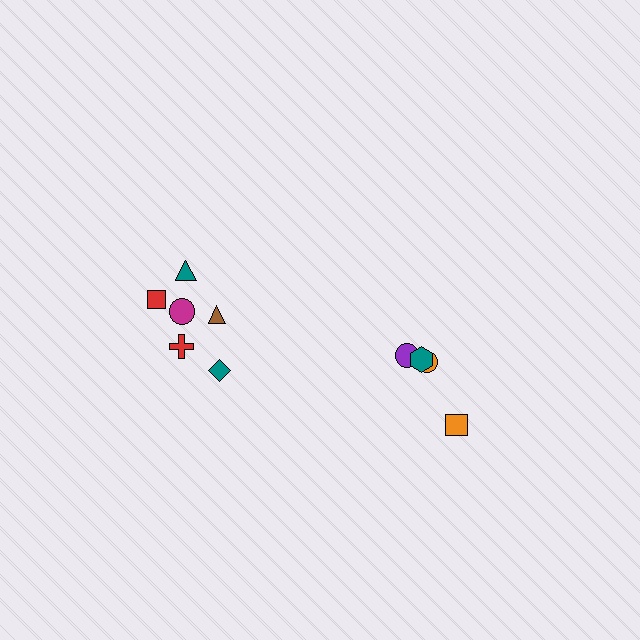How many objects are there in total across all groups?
There are 10 objects.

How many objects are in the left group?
There are 6 objects.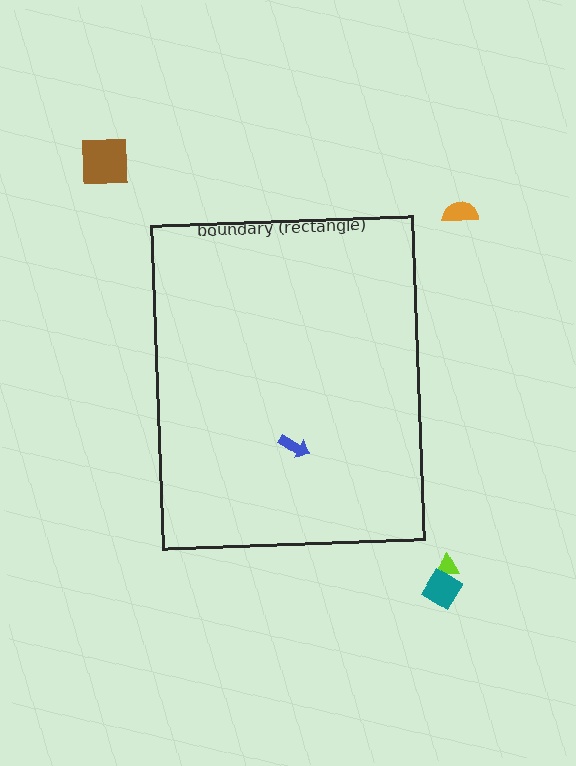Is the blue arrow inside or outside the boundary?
Inside.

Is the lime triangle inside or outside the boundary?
Outside.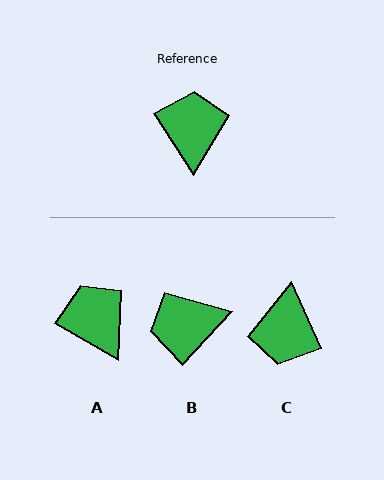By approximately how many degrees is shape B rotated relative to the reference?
Approximately 105 degrees counter-clockwise.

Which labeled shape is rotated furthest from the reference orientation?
C, about 172 degrees away.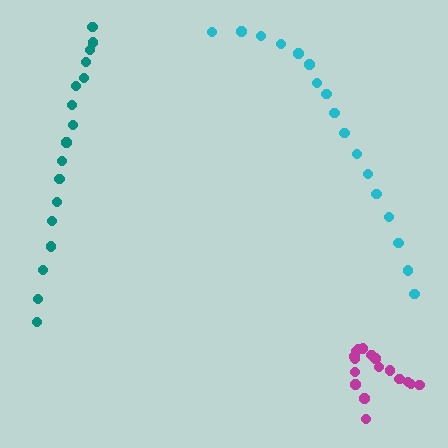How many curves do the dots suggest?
There are 3 distinct paths.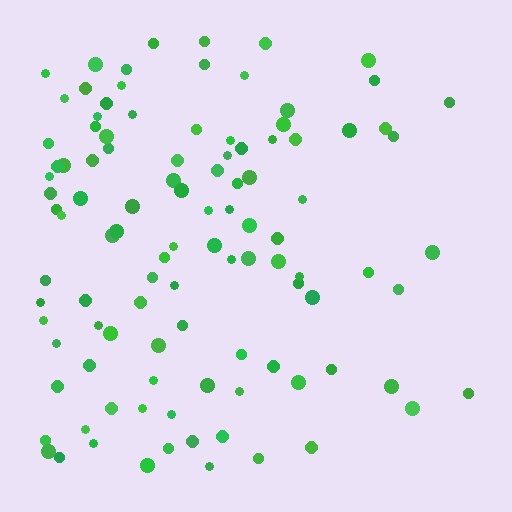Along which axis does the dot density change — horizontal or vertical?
Horizontal.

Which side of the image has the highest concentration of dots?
The left.